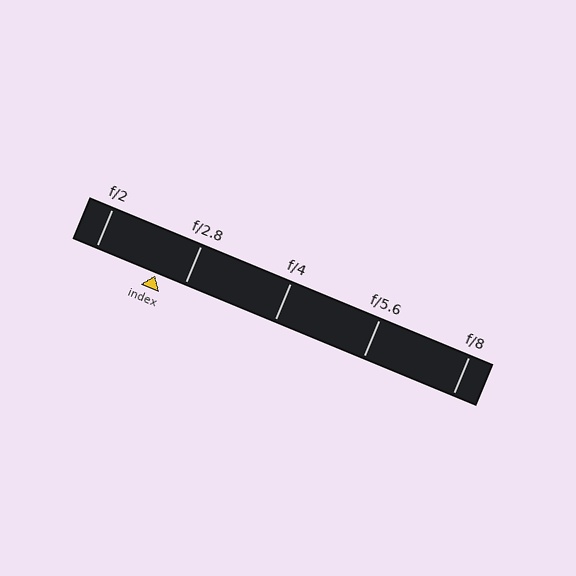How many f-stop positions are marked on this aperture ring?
There are 5 f-stop positions marked.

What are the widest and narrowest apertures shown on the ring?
The widest aperture shown is f/2 and the narrowest is f/8.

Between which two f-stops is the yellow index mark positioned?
The index mark is between f/2 and f/2.8.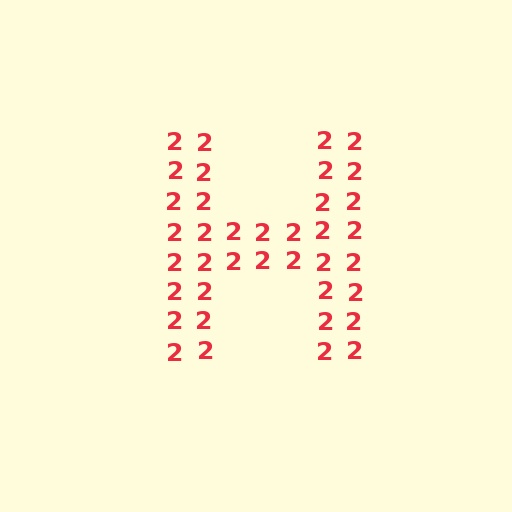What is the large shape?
The large shape is the letter H.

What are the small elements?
The small elements are digit 2's.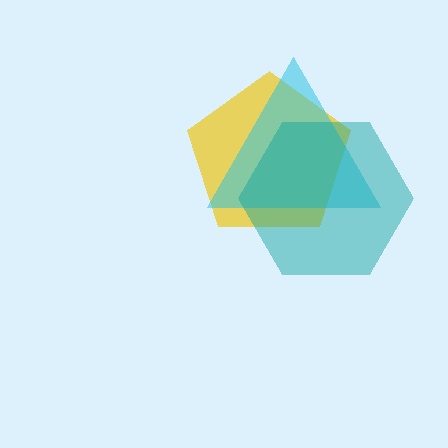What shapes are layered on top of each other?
The layered shapes are: a yellow pentagon, a cyan triangle, a teal hexagon.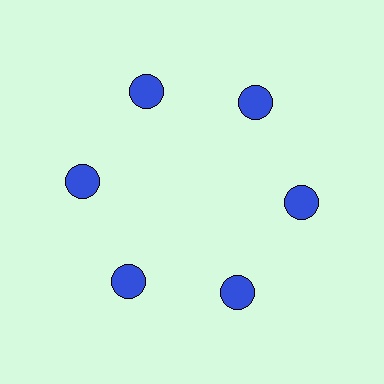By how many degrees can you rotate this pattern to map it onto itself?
The pattern maps onto itself every 60 degrees of rotation.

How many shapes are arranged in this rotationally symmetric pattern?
There are 6 shapes, arranged in 6 groups of 1.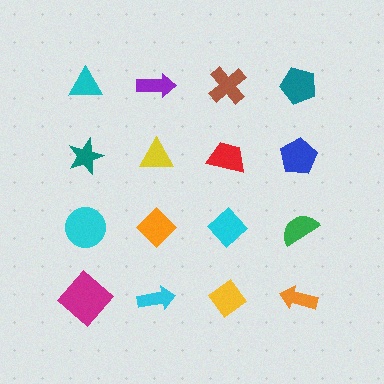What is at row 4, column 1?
A magenta diamond.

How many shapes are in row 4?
4 shapes.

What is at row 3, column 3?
A cyan diamond.